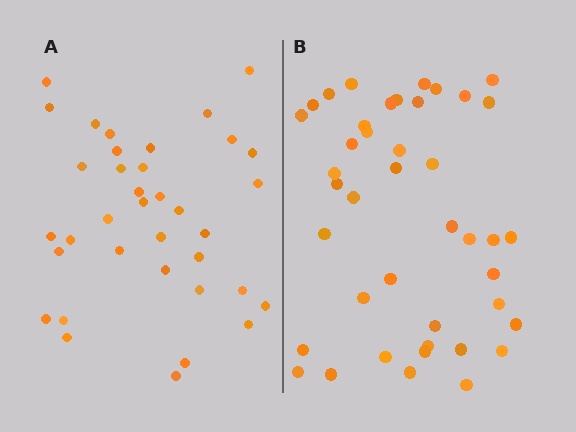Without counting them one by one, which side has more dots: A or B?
Region B (the right region) has more dots.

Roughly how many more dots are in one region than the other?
Region B has about 6 more dots than region A.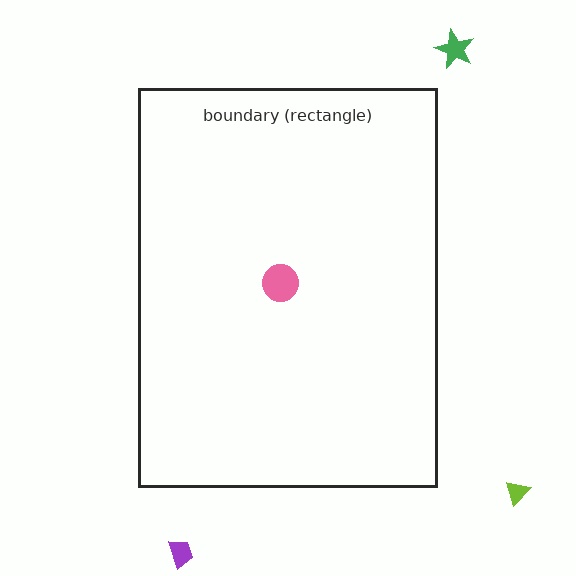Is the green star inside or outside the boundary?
Outside.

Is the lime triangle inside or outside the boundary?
Outside.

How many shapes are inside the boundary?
1 inside, 3 outside.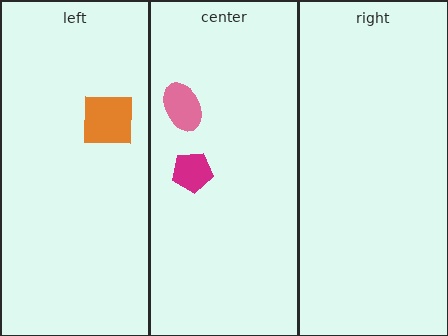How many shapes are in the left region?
1.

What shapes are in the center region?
The magenta pentagon, the pink ellipse.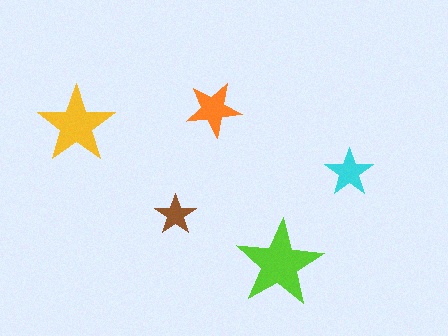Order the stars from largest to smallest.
the lime one, the yellow one, the orange one, the cyan one, the brown one.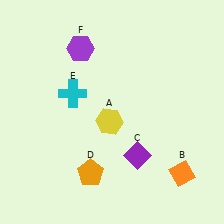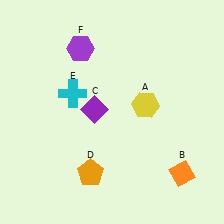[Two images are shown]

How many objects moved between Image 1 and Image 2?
2 objects moved between the two images.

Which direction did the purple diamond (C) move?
The purple diamond (C) moved up.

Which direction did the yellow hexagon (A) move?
The yellow hexagon (A) moved right.